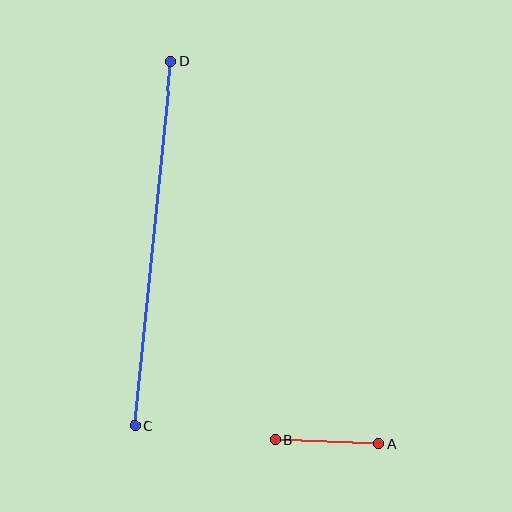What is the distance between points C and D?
The distance is approximately 366 pixels.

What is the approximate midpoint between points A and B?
The midpoint is at approximately (327, 441) pixels.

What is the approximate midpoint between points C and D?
The midpoint is at approximately (153, 244) pixels.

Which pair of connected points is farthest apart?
Points C and D are farthest apart.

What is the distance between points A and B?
The distance is approximately 104 pixels.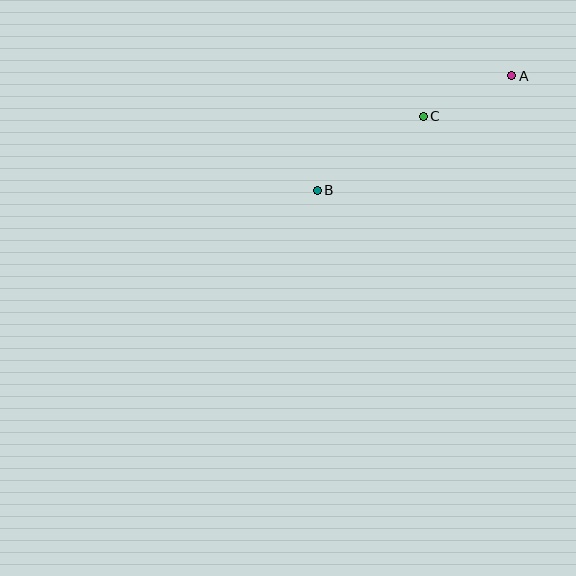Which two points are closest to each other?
Points A and C are closest to each other.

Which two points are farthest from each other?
Points A and B are farthest from each other.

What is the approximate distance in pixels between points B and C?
The distance between B and C is approximately 129 pixels.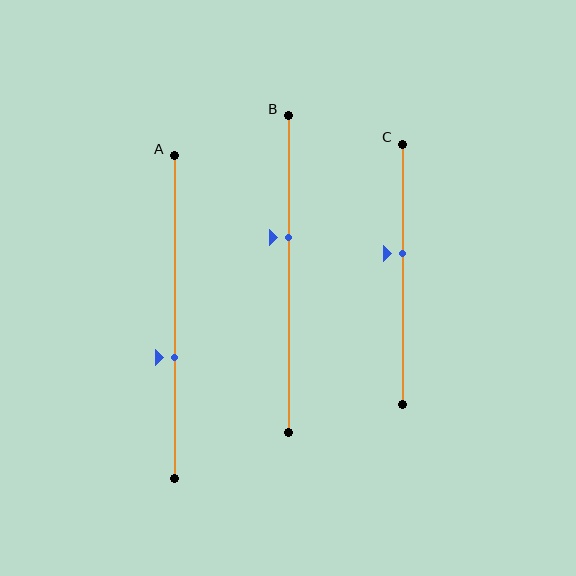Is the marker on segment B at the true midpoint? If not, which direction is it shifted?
No, the marker on segment B is shifted upward by about 11% of the segment length.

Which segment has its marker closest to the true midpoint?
Segment C has its marker closest to the true midpoint.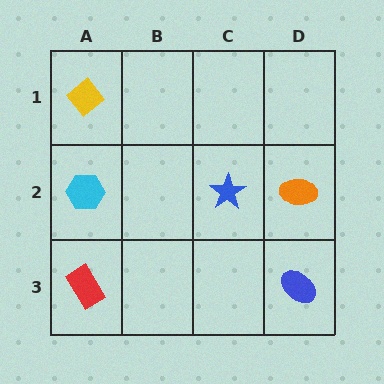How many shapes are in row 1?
1 shape.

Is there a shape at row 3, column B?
No, that cell is empty.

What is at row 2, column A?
A cyan hexagon.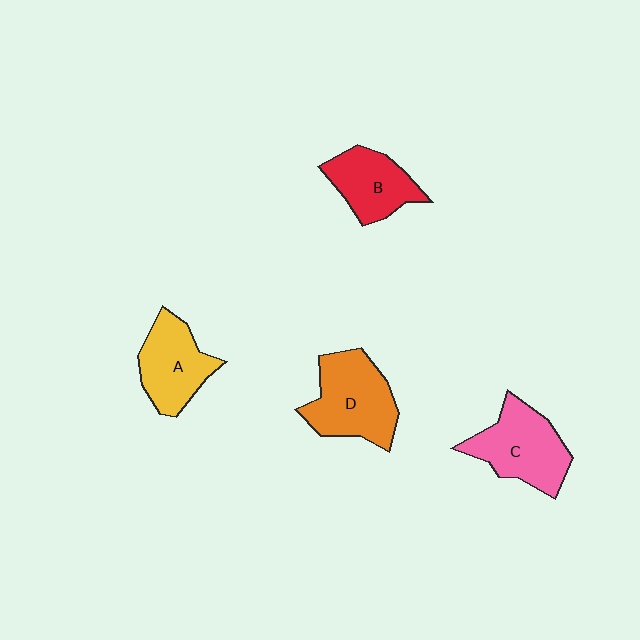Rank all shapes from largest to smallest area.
From largest to smallest: D (orange), C (pink), A (yellow), B (red).